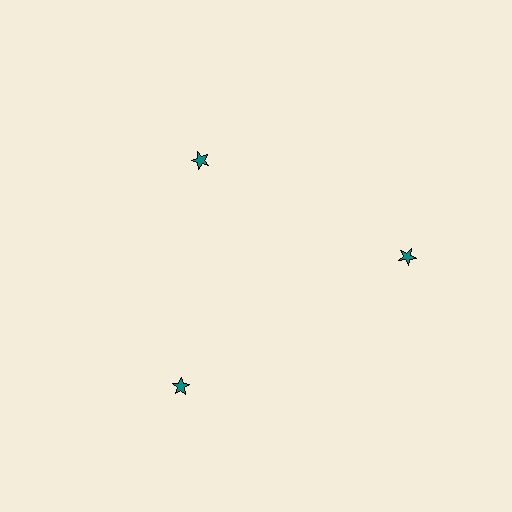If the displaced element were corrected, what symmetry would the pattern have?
It would have 3-fold rotational symmetry — the pattern would map onto itself every 120 degrees.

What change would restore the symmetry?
The symmetry would be restored by moving it outward, back onto the ring so that all 3 stars sit at equal angles and equal distance from the center.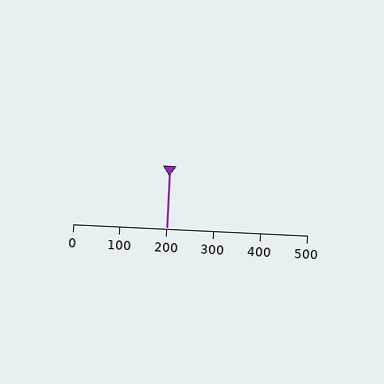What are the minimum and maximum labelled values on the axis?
The axis runs from 0 to 500.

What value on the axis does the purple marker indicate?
The marker indicates approximately 200.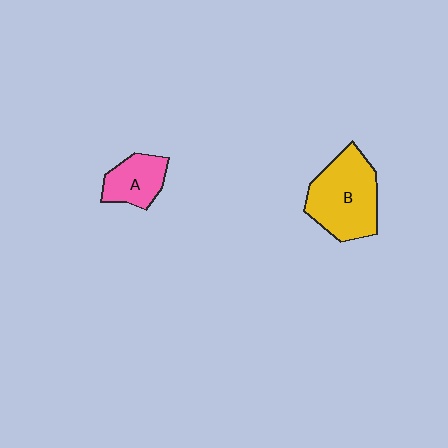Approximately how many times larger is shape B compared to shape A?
Approximately 1.9 times.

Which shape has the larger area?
Shape B (yellow).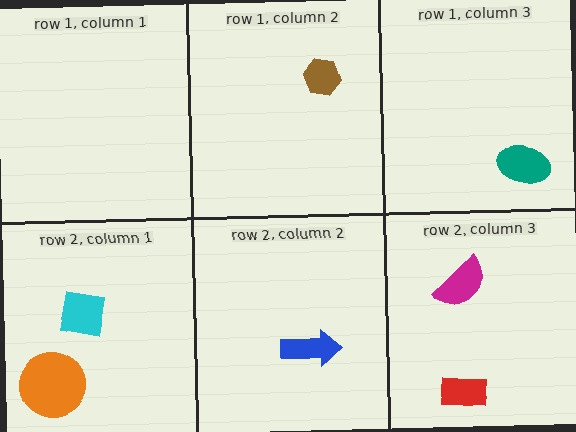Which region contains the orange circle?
The row 2, column 1 region.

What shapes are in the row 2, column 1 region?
The cyan square, the orange circle.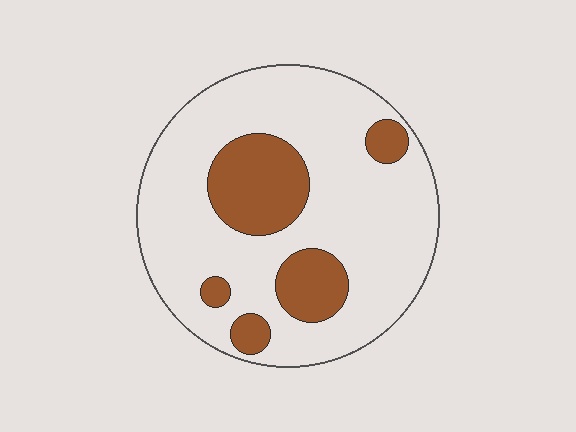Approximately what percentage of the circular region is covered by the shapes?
Approximately 25%.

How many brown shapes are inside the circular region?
5.